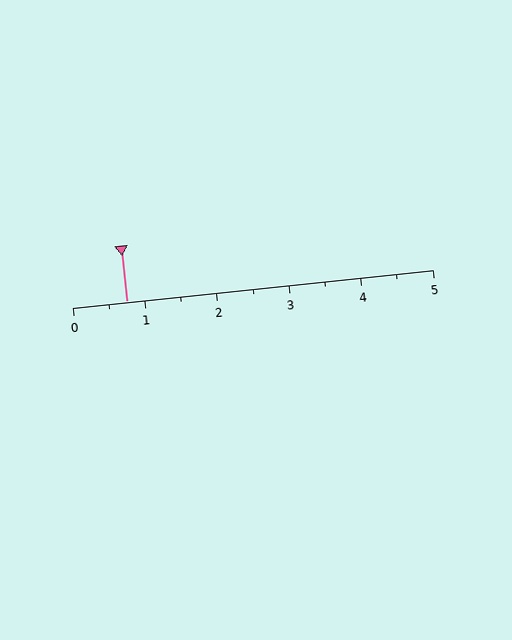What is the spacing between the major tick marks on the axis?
The major ticks are spaced 1 apart.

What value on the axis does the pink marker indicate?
The marker indicates approximately 0.8.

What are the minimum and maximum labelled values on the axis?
The axis runs from 0 to 5.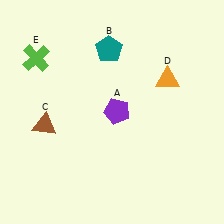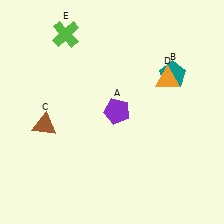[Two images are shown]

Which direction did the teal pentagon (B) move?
The teal pentagon (B) moved right.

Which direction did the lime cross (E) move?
The lime cross (E) moved right.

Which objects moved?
The objects that moved are: the teal pentagon (B), the lime cross (E).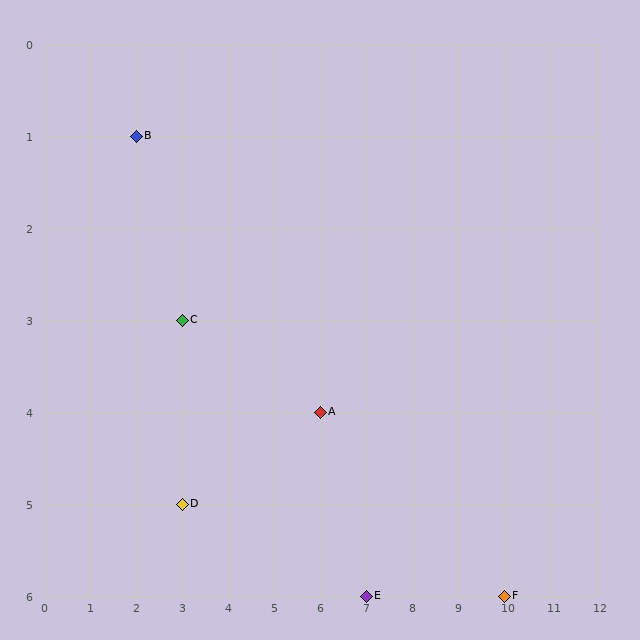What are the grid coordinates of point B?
Point B is at grid coordinates (2, 1).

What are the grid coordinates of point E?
Point E is at grid coordinates (7, 6).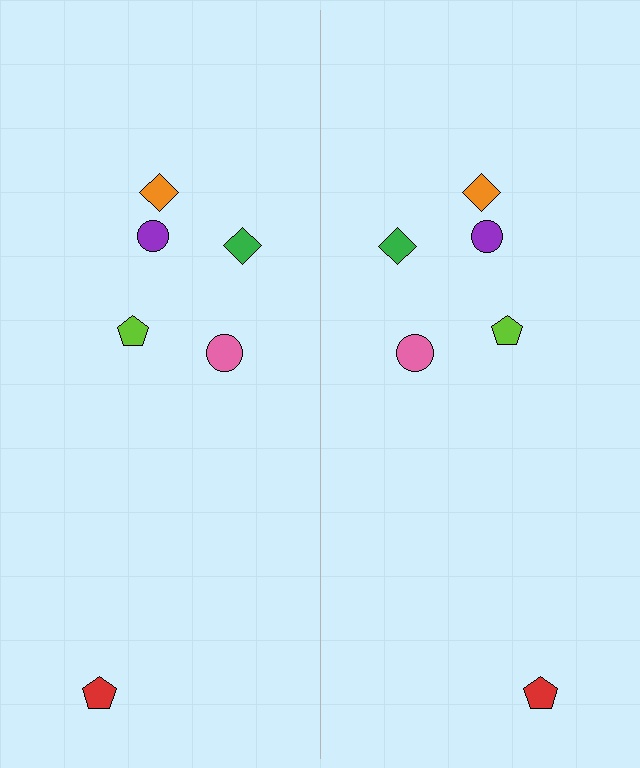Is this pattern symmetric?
Yes, this pattern has bilateral (reflection) symmetry.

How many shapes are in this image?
There are 12 shapes in this image.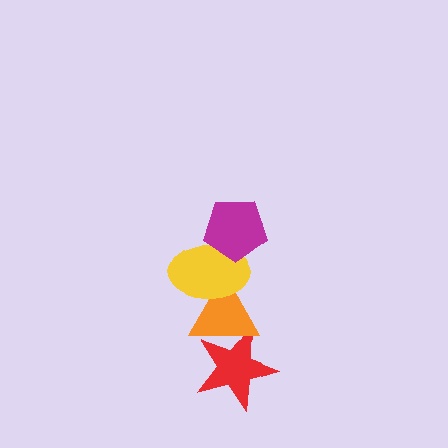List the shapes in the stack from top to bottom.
From top to bottom: the magenta pentagon, the yellow ellipse, the orange triangle, the red star.